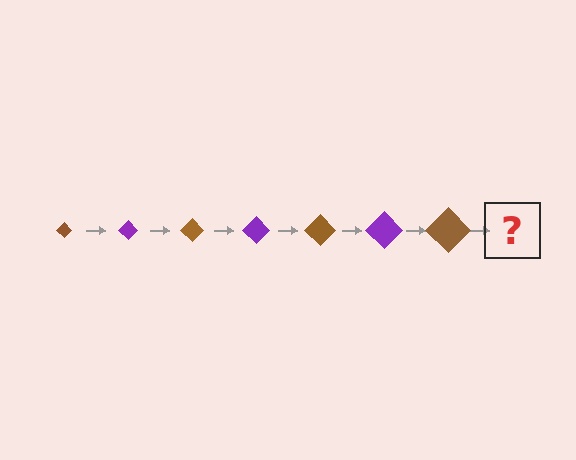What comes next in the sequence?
The next element should be a purple diamond, larger than the previous one.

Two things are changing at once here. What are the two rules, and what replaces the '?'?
The two rules are that the diamond grows larger each step and the color cycles through brown and purple. The '?' should be a purple diamond, larger than the previous one.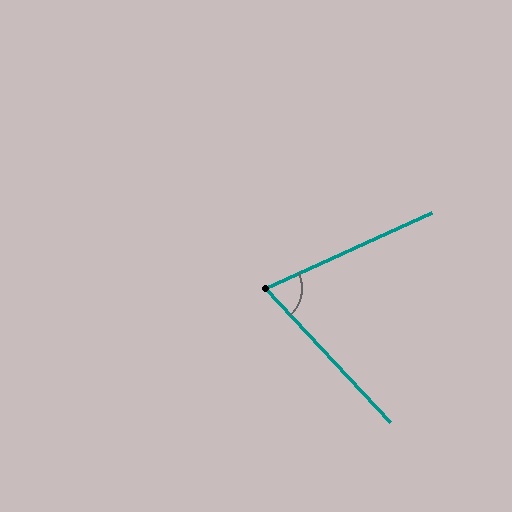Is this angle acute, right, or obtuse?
It is acute.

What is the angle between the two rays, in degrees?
Approximately 71 degrees.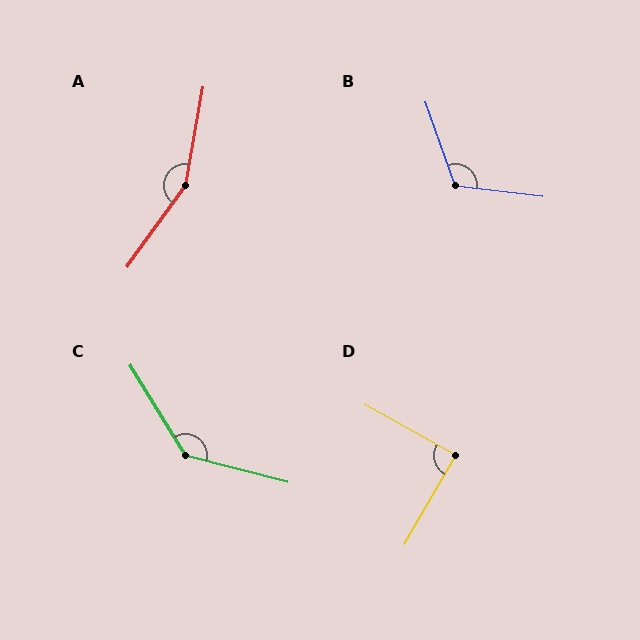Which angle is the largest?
A, at approximately 154 degrees.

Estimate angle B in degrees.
Approximately 116 degrees.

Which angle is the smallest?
D, at approximately 89 degrees.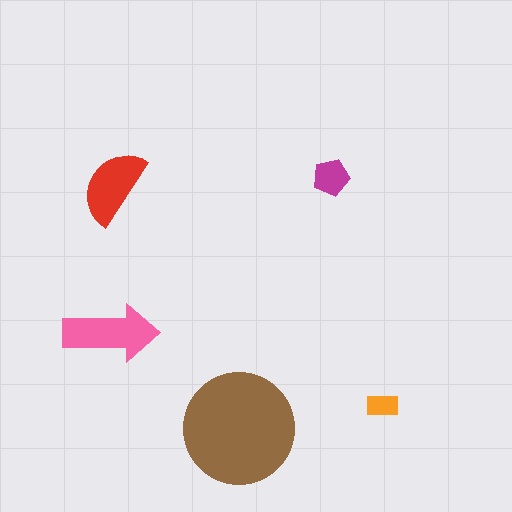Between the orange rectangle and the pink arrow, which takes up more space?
The pink arrow.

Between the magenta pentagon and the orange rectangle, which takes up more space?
The magenta pentagon.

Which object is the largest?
The brown circle.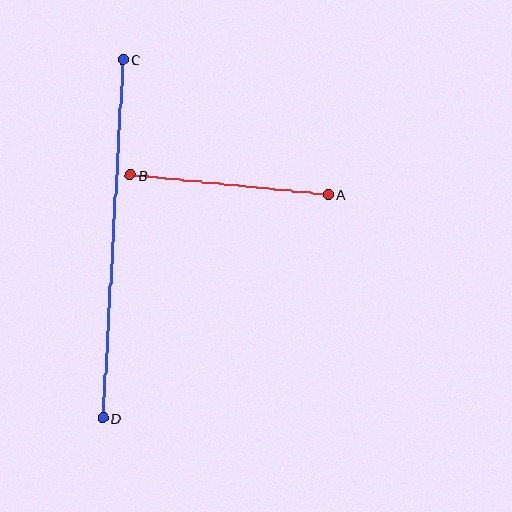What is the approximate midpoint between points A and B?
The midpoint is at approximately (229, 185) pixels.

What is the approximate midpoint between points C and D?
The midpoint is at approximately (113, 239) pixels.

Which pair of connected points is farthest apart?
Points C and D are farthest apart.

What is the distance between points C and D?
The distance is approximately 359 pixels.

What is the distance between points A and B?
The distance is approximately 199 pixels.